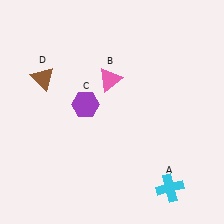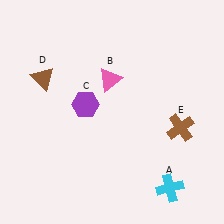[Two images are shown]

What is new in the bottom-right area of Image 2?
A brown cross (E) was added in the bottom-right area of Image 2.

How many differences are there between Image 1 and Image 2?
There is 1 difference between the two images.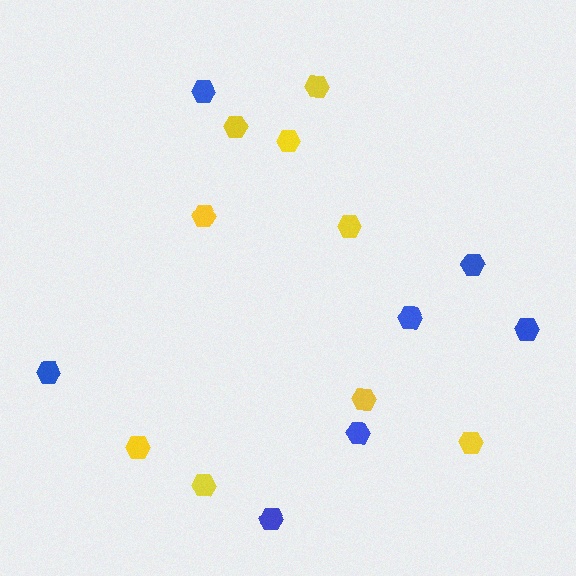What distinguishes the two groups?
There are 2 groups: one group of yellow hexagons (9) and one group of blue hexagons (7).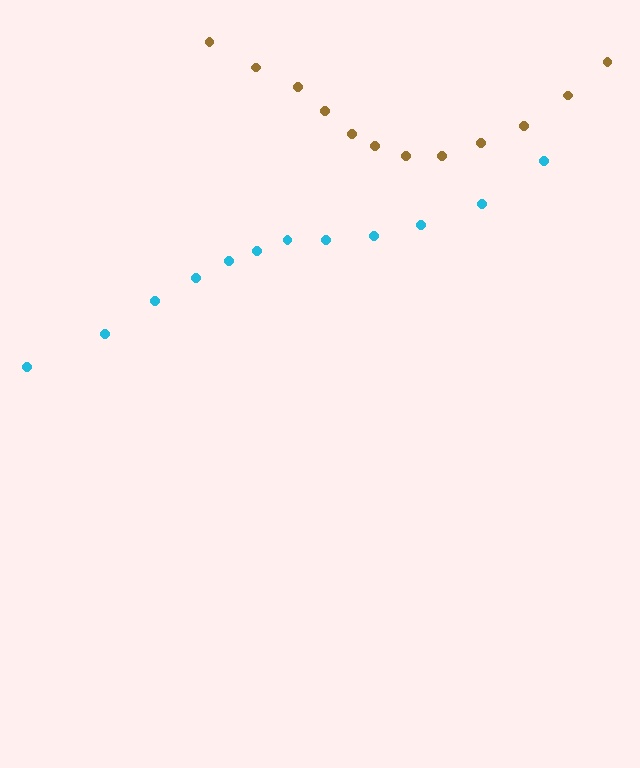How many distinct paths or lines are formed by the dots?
There are 2 distinct paths.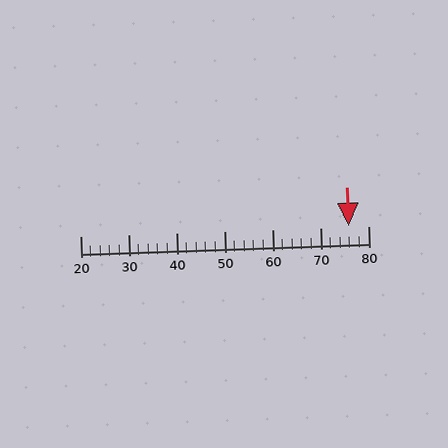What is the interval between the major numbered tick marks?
The major tick marks are spaced 10 units apart.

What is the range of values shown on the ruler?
The ruler shows values from 20 to 80.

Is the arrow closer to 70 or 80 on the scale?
The arrow is closer to 80.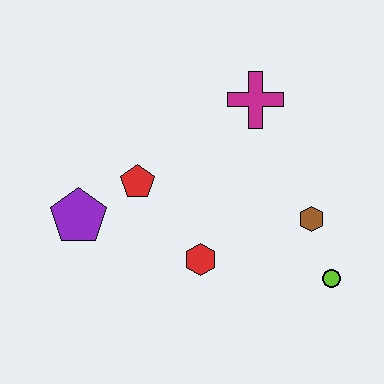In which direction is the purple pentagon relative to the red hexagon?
The purple pentagon is to the left of the red hexagon.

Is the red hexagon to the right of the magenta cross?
No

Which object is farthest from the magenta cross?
The purple pentagon is farthest from the magenta cross.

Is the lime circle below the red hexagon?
Yes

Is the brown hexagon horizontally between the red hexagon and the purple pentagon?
No